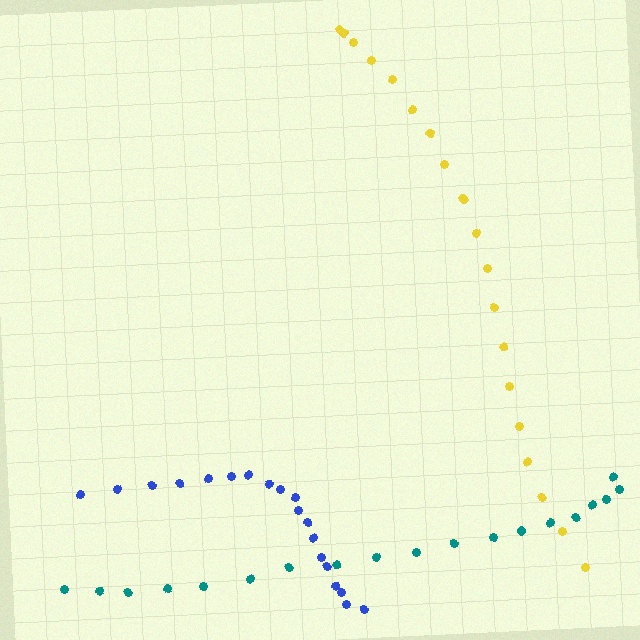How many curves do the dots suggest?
There are 3 distinct paths.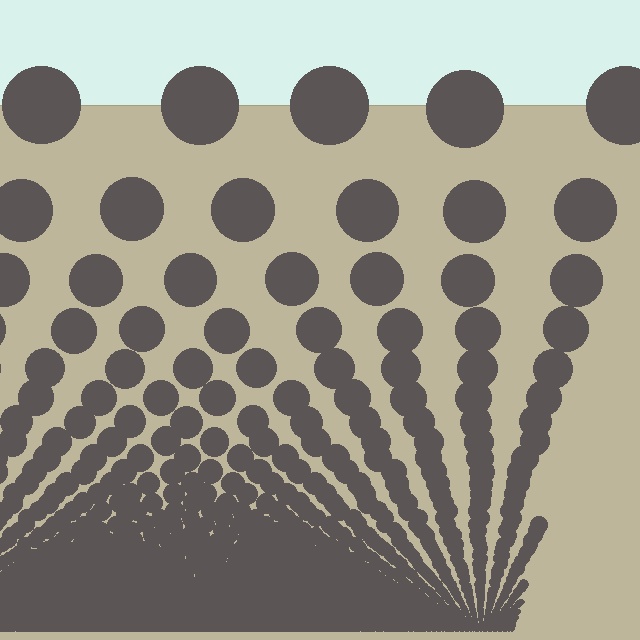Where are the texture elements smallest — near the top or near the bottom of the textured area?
Near the bottom.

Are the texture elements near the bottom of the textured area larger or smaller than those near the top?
Smaller. The gradient is inverted — elements near the bottom are smaller and denser.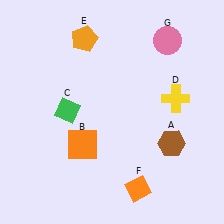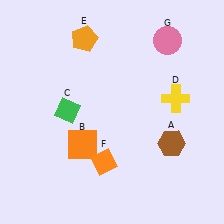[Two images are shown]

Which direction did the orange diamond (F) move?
The orange diamond (F) moved left.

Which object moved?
The orange diamond (F) moved left.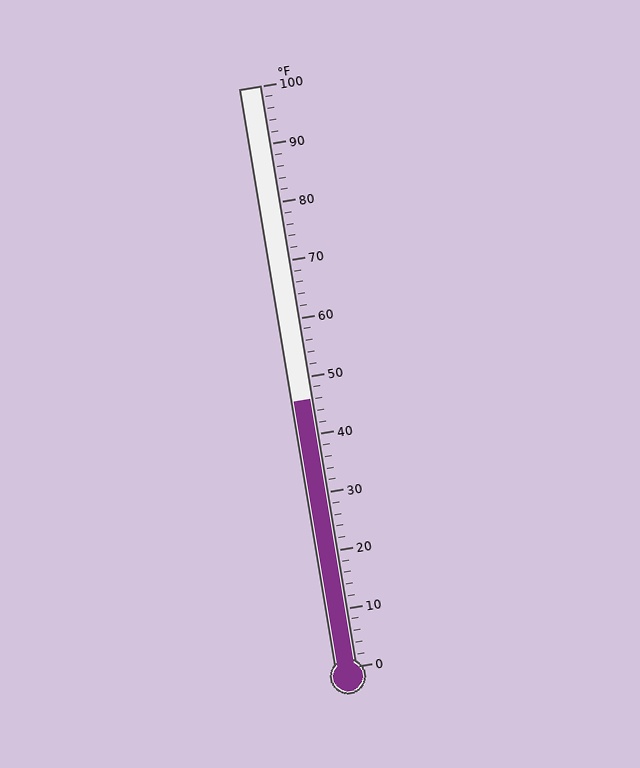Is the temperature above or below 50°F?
The temperature is below 50°F.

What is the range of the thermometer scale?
The thermometer scale ranges from 0°F to 100°F.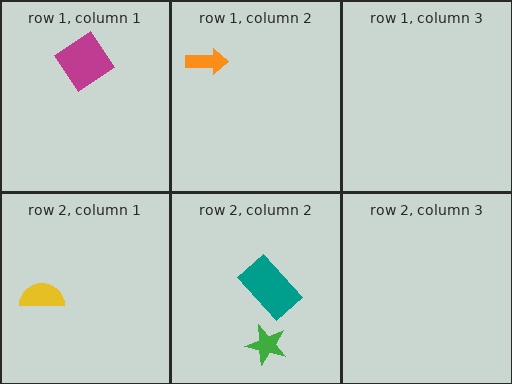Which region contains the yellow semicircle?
The row 2, column 1 region.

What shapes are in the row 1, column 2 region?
The orange arrow.